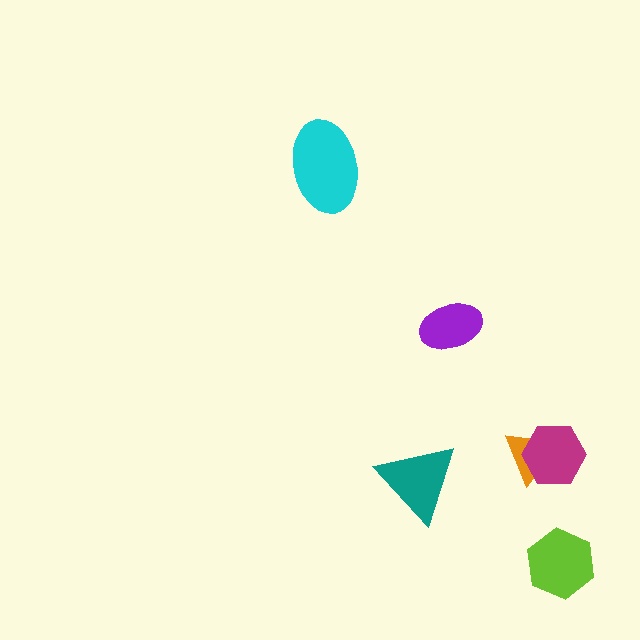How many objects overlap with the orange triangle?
1 object overlaps with the orange triangle.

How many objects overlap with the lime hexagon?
0 objects overlap with the lime hexagon.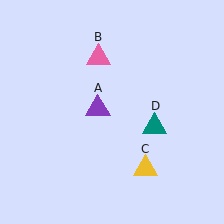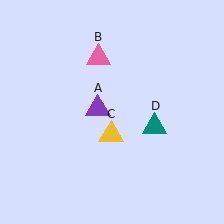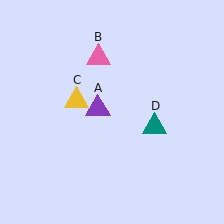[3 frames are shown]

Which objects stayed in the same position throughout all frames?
Purple triangle (object A) and pink triangle (object B) and teal triangle (object D) remained stationary.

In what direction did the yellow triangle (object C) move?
The yellow triangle (object C) moved up and to the left.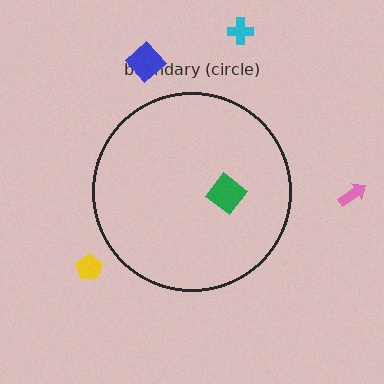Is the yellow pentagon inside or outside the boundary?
Outside.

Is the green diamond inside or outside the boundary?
Inside.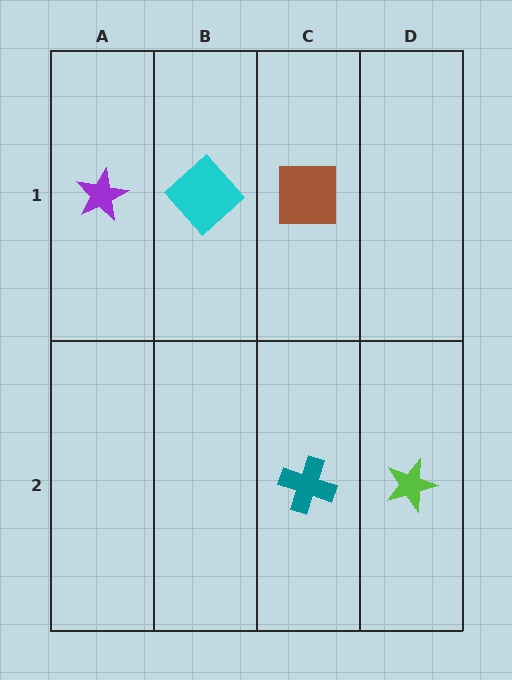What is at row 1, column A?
A purple star.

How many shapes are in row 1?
3 shapes.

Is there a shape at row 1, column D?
No, that cell is empty.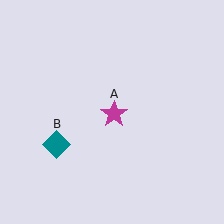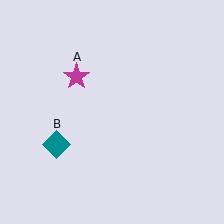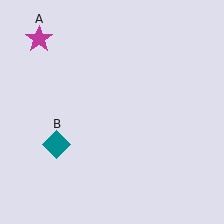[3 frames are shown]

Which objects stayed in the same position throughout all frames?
Teal diamond (object B) remained stationary.